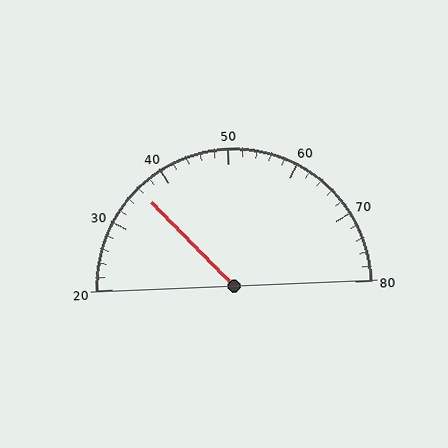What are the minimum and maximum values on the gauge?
The gauge ranges from 20 to 80.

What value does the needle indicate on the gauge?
The needle indicates approximately 36.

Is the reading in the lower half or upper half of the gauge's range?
The reading is in the lower half of the range (20 to 80).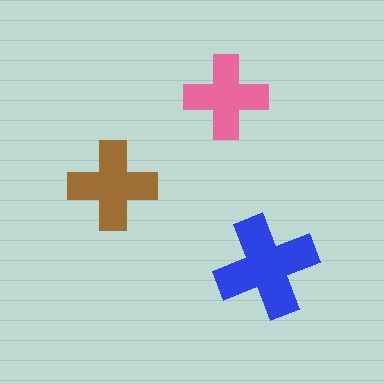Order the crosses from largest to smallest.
the blue one, the brown one, the pink one.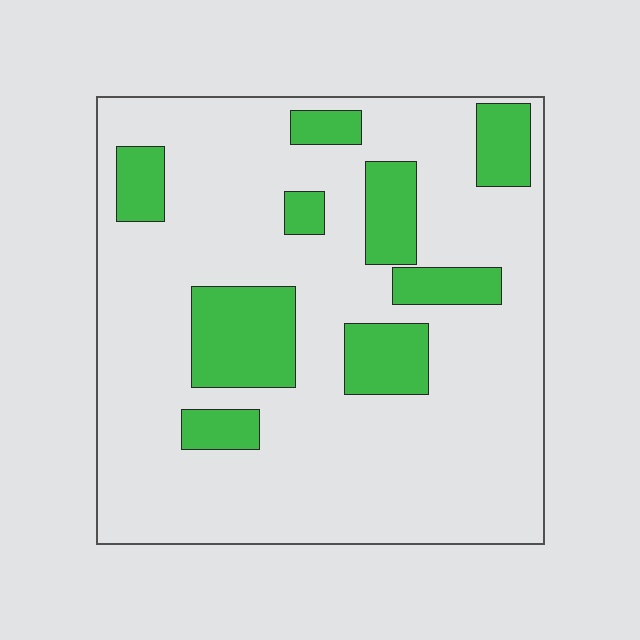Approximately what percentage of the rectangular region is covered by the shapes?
Approximately 20%.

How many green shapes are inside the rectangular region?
9.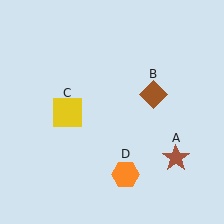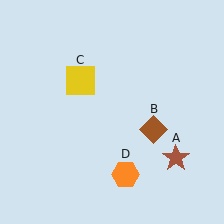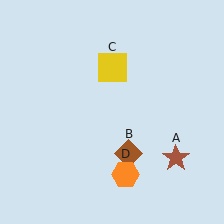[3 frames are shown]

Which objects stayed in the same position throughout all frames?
Brown star (object A) and orange hexagon (object D) remained stationary.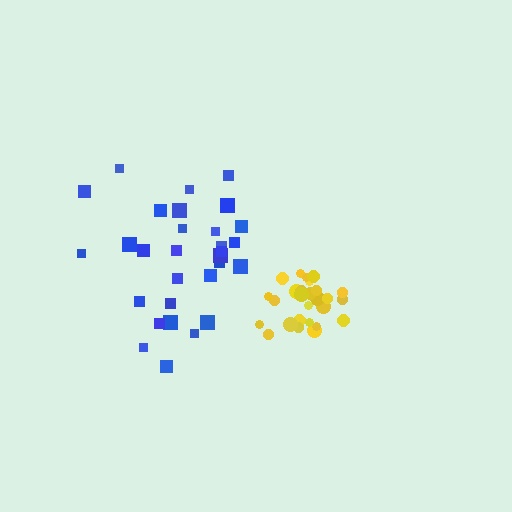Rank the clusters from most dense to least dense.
yellow, blue.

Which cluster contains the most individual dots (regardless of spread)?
Blue (30).